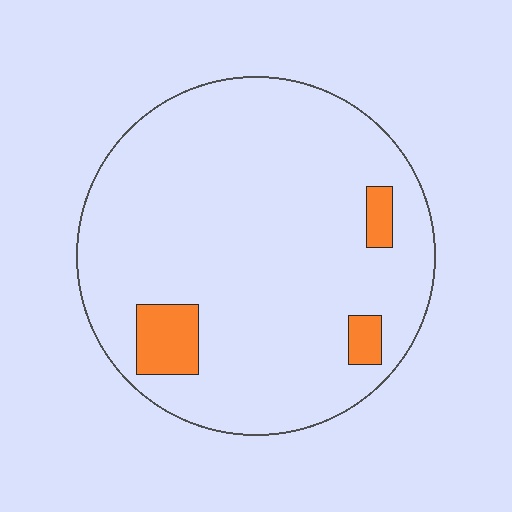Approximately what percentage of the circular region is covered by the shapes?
Approximately 10%.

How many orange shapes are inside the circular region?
3.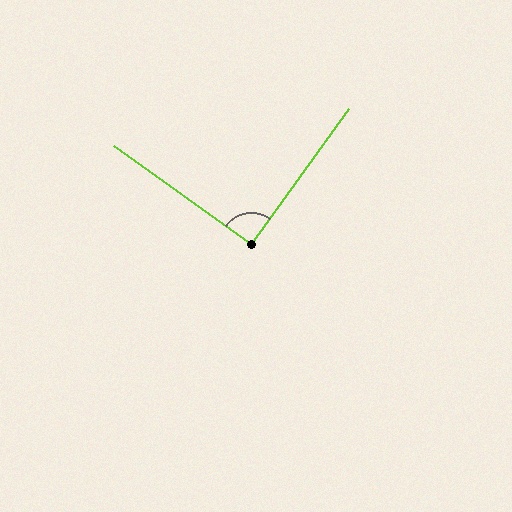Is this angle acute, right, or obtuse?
It is approximately a right angle.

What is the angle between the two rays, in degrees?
Approximately 90 degrees.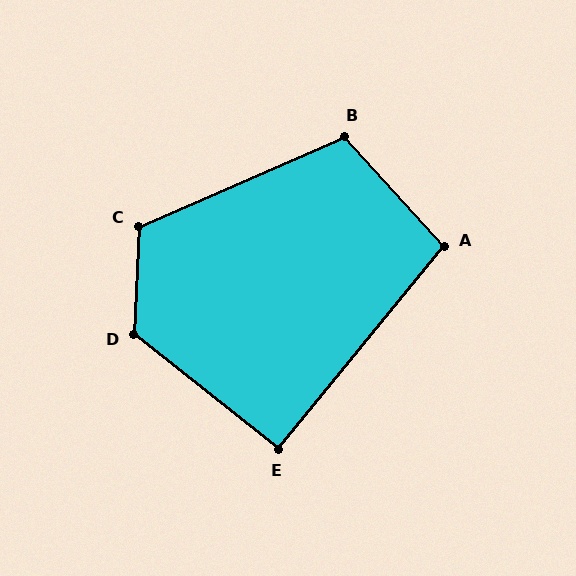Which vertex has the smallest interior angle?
E, at approximately 91 degrees.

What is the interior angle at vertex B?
Approximately 109 degrees (obtuse).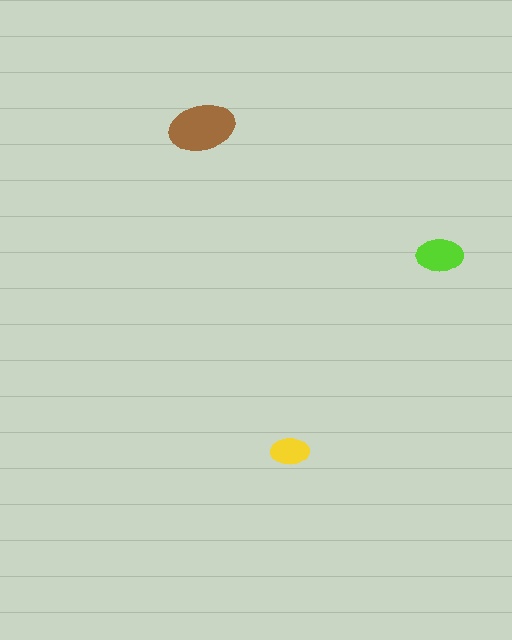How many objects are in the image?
There are 3 objects in the image.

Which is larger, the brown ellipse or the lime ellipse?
The brown one.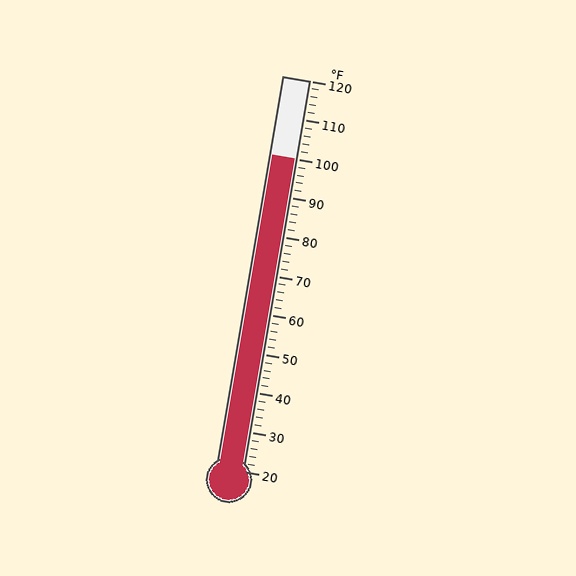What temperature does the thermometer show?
The thermometer shows approximately 100°F.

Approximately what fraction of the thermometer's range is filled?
The thermometer is filled to approximately 80% of its range.